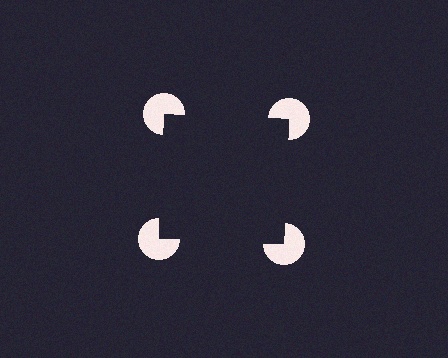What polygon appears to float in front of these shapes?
An illusory square — its edges are inferred from the aligned wedge cuts in the pac-man discs, not physically drawn.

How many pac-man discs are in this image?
There are 4 — one at each vertex of the illusory square.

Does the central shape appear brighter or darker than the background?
It typically appears slightly darker than the background, even though no actual brightness change is drawn.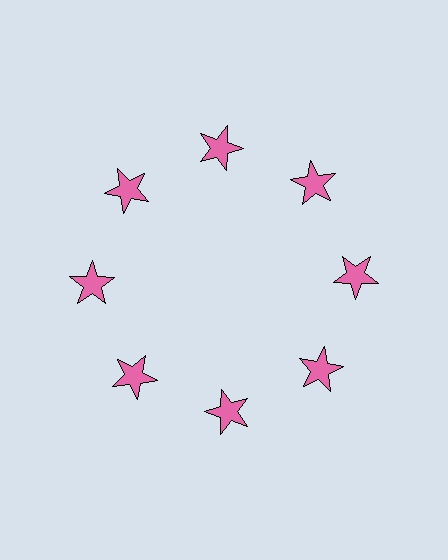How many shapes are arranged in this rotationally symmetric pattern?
There are 8 shapes, arranged in 8 groups of 1.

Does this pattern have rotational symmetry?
Yes, this pattern has 8-fold rotational symmetry. It looks the same after rotating 45 degrees around the center.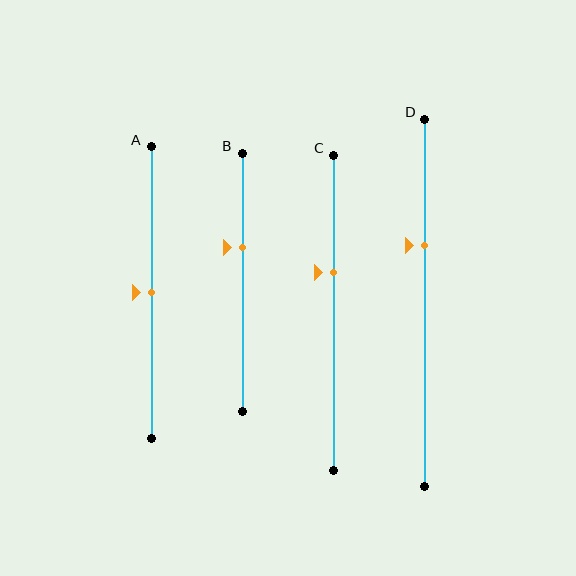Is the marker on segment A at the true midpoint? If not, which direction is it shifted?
Yes, the marker on segment A is at the true midpoint.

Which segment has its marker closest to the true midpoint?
Segment A has its marker closest to the true midpoint.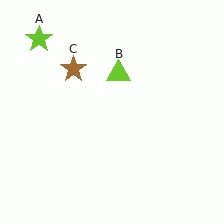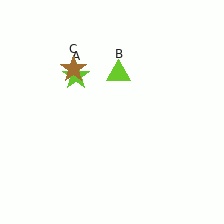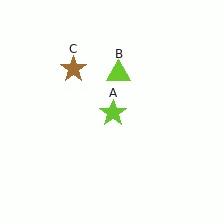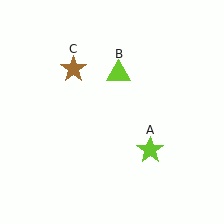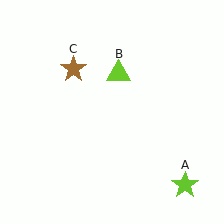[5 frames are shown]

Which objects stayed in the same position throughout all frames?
Lime triangle (object B) and brown star (object C) remained stationary.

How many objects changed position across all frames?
1 object changed position: lime star (object A).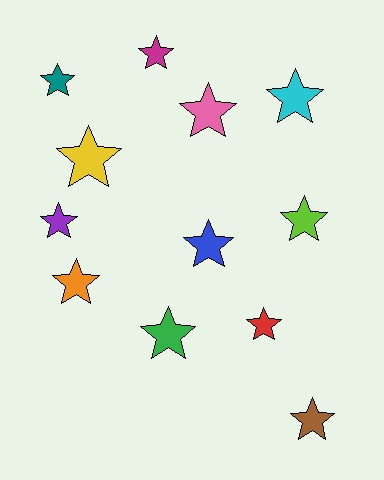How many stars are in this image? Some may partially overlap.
There are 12 stars.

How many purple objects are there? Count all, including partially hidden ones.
There is 1 purple object.